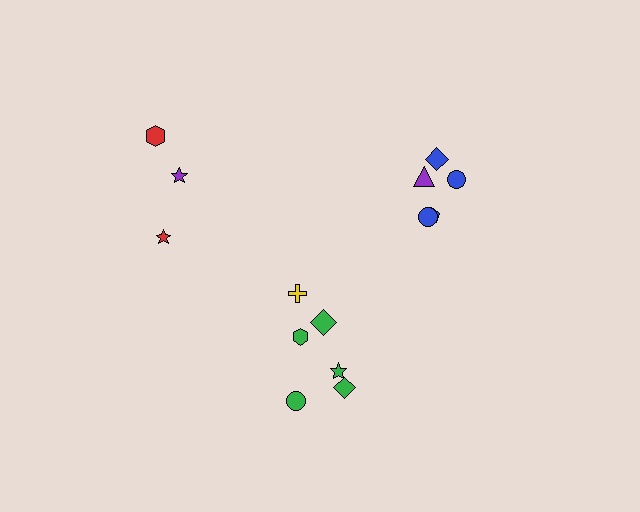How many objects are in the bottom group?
There are 6 objects.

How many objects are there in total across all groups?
There are 14 objects.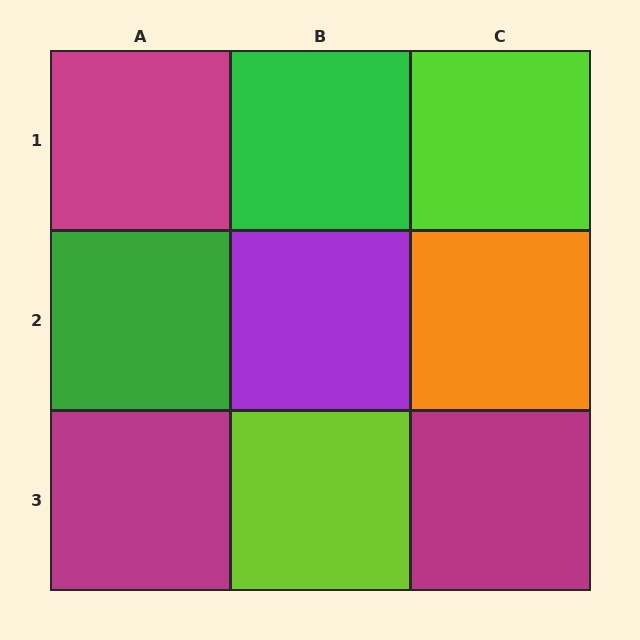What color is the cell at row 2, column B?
Purple.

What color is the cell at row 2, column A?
Green.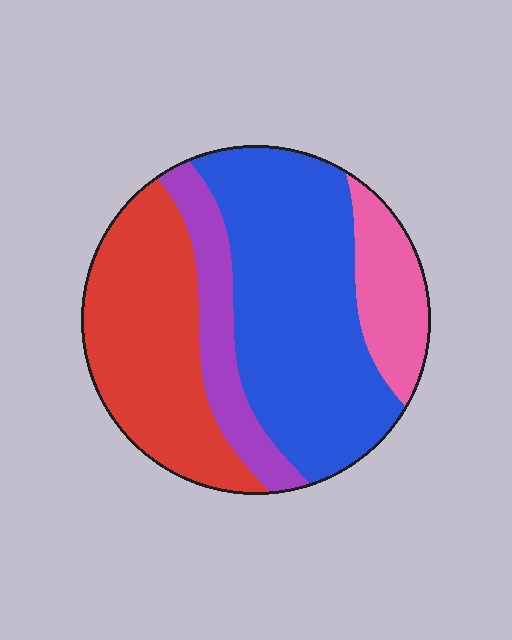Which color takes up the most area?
Blue, at roughly 45%.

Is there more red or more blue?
Blue.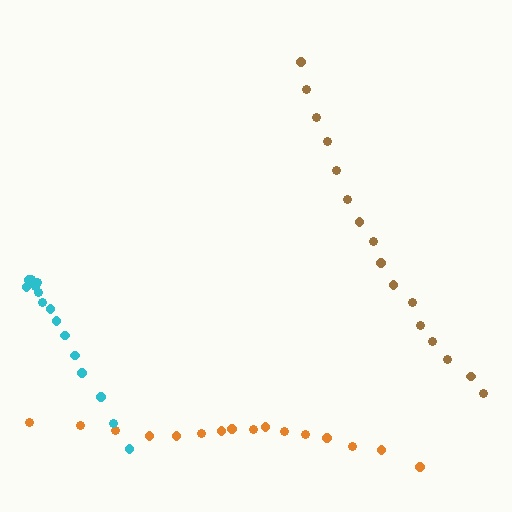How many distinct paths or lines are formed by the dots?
There are 3 distinct paths.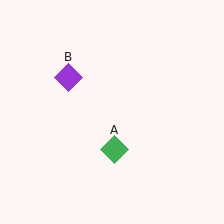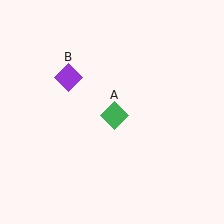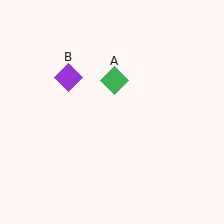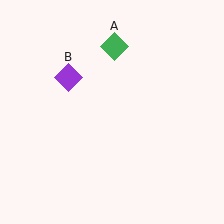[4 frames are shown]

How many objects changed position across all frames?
1 object changed position: green diamond (object A).